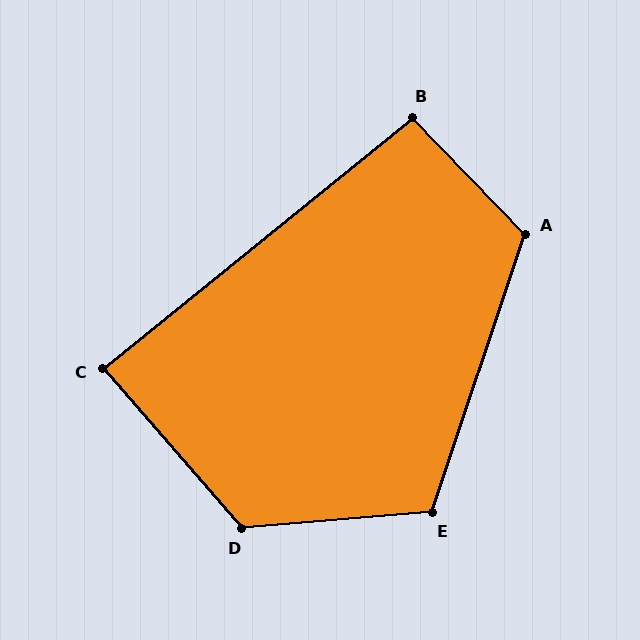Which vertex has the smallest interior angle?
C, at approximately 88 degrees.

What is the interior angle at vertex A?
Approximately 117 degrees (obtuse).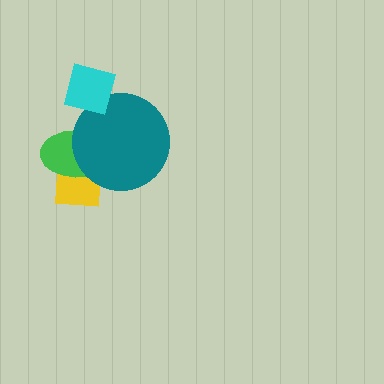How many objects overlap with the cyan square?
1 object overlaps with the cyan square.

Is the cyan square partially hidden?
No, no other shape covers it.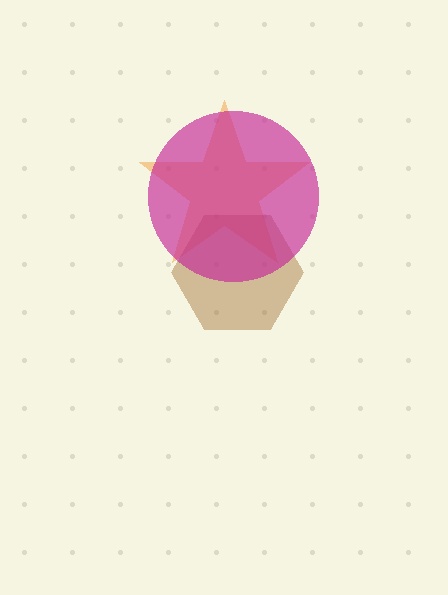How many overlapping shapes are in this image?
There are 3 overlapping shapes in the image.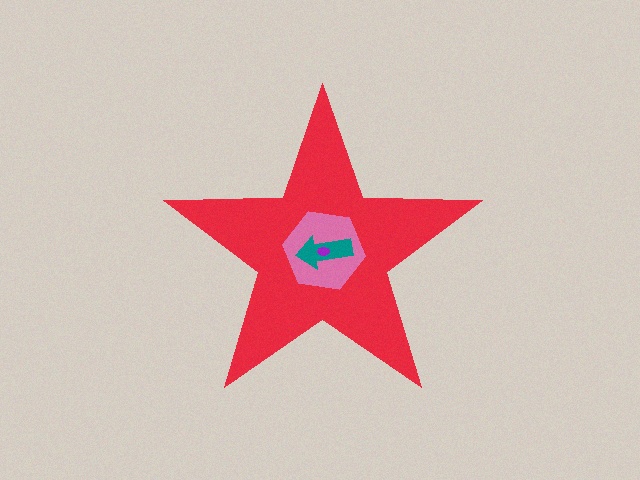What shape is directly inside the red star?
The pink hexagon.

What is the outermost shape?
The red star.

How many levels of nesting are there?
4.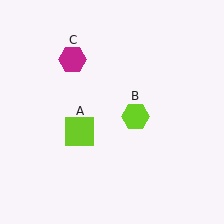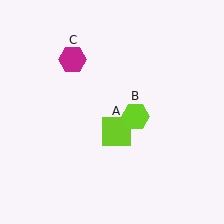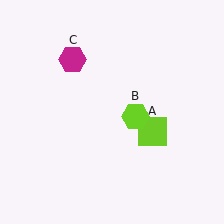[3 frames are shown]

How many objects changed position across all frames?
1 object changed position: lime square (object A).